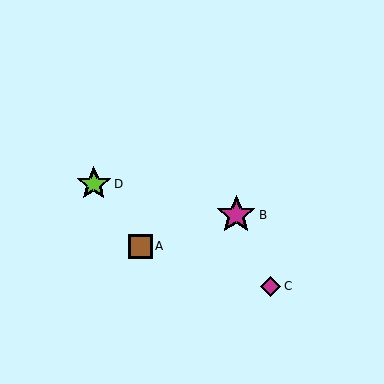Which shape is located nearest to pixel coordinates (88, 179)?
The lime star (labeled D) at (94, 184) is nearest to that location.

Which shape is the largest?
The magenta star (labeled B) is the largest.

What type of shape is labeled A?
Shape A is a brown square.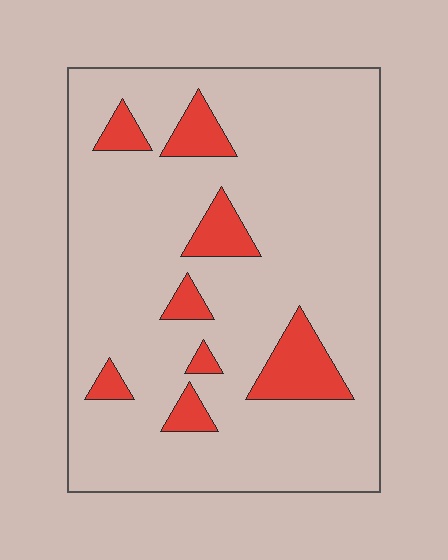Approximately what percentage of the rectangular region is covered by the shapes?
Approximately 15%.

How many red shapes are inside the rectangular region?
8.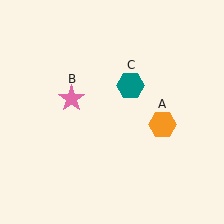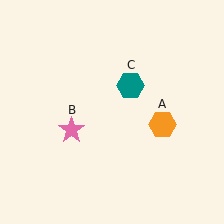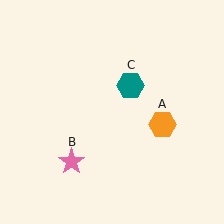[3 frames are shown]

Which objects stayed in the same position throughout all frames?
Orange hexagon (object A) and teal hexagon (object C) remained stationary.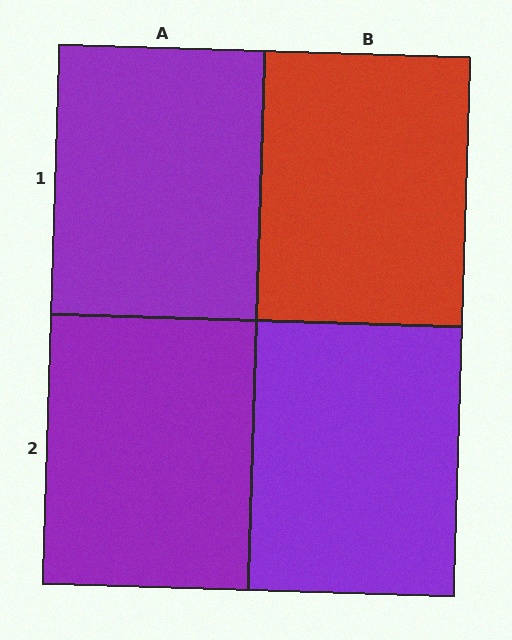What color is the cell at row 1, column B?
Red.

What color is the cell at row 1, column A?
Purple.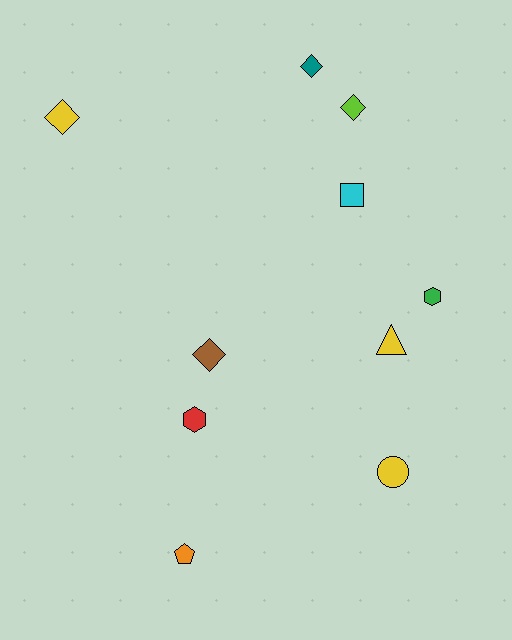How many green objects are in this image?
There is 1 green object.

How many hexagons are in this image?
There are 2 hexagons.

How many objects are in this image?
There are 10 objects.